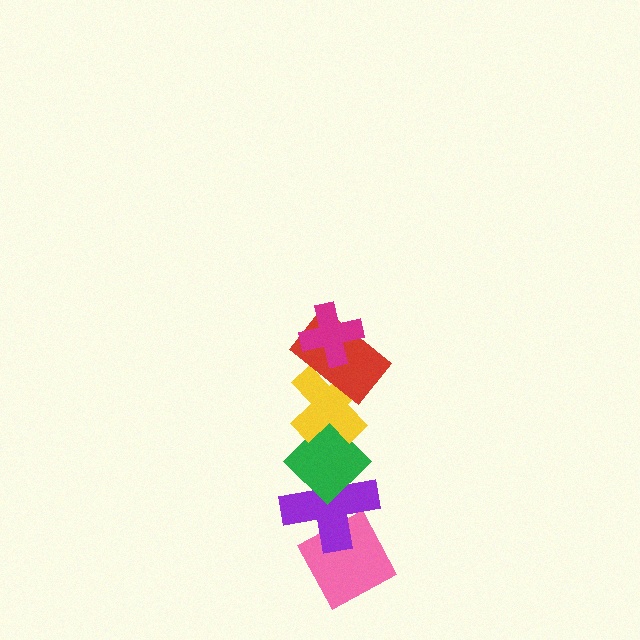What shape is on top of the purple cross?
The green diamond is on top of the purple cross.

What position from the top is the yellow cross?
The yellow cross is 3rd from the top.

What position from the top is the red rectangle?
The red rectangle is 2nd from the top.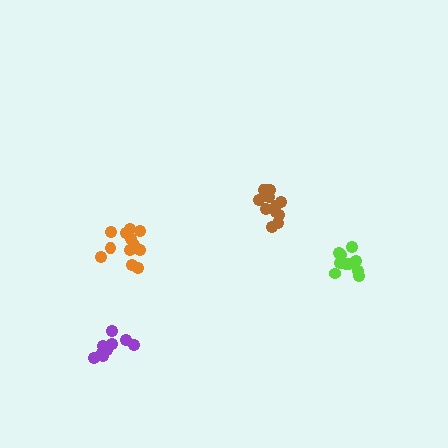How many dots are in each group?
Group 1: 11 dots, Group 2: 13 dots, Group 3: 14 dots, Group 4: 9 dots (47 total).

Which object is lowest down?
The purple cluster is bottommost.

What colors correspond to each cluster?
The clusters are colored: lime, orange, brown, purple.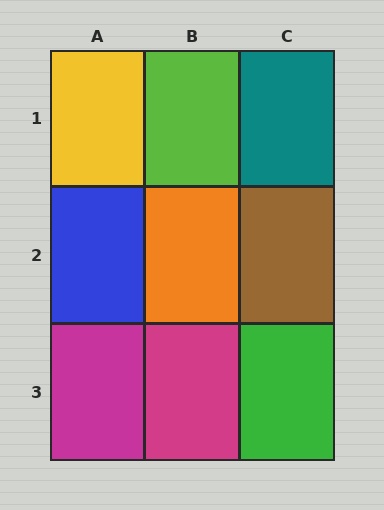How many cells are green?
1 cell is green.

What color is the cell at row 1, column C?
Teal.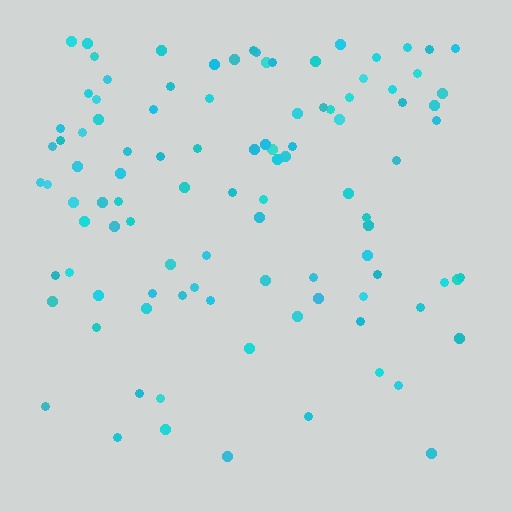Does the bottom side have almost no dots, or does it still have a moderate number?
Still a moderate number, just noticeably fewer than the top.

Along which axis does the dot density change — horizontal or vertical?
Vertical.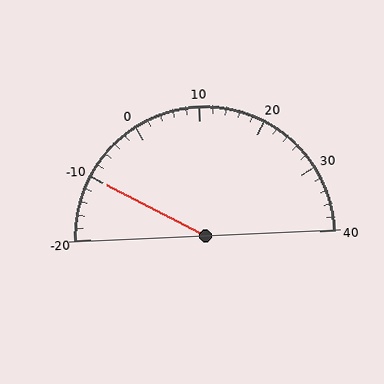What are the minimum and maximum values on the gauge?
The gauge ranges from -20 to 40.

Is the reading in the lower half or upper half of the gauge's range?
The reading is in the lower half of the range (-20 to 40).